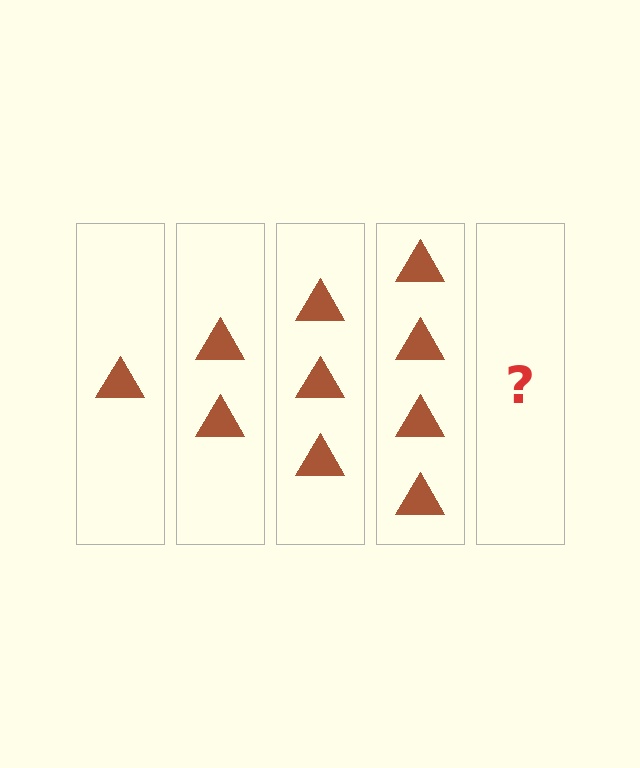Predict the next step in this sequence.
The next step is 5 triangles.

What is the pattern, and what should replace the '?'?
The pattern is that each step adds one more triangle. The '?' should be 5 triangles.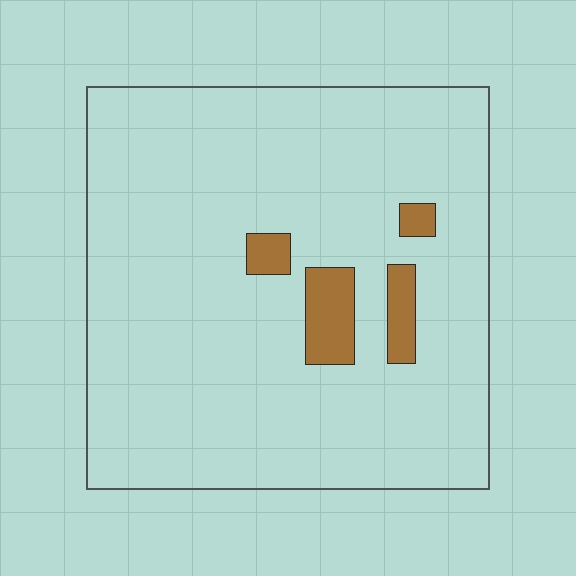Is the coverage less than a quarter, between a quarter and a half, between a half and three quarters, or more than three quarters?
Less than a quarter.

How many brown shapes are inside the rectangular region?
4.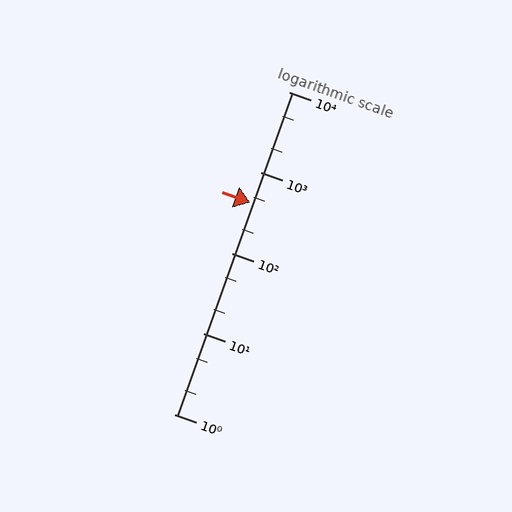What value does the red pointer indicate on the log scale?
The pointer indicates approximately 420.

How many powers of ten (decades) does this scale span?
The scale spans 4 decades, from 1 to 10000.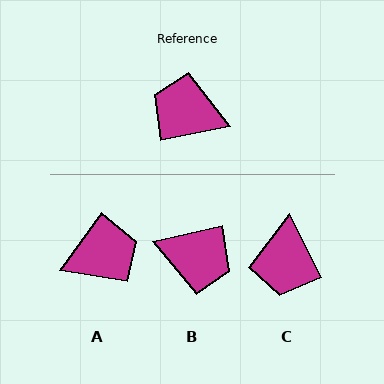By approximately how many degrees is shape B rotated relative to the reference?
Approximately 178 degrees clockwise.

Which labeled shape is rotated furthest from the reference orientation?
B, about 178 degrees away.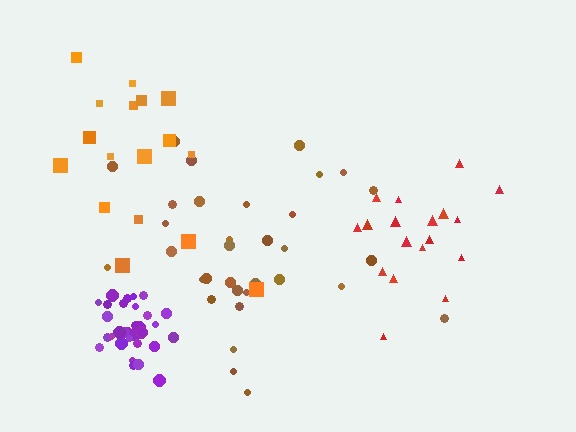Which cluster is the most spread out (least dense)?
Orange.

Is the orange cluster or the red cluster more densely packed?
Red.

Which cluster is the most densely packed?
Purple.